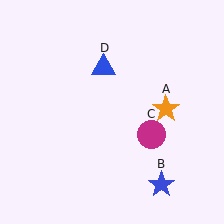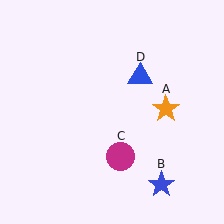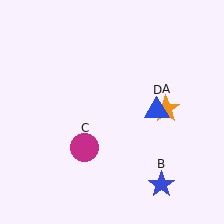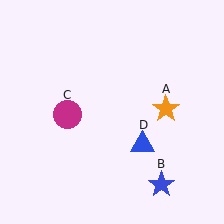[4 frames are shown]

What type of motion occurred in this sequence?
The magenta circle (object C), blue triangle (object D) rotated clockwise around the center of the scene.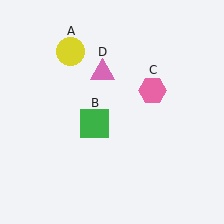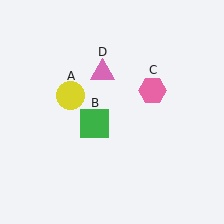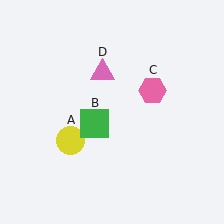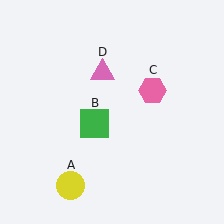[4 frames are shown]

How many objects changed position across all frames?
1 object changed position: yellow circle (object A).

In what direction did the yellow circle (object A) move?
The yellow circle (object A) moved down.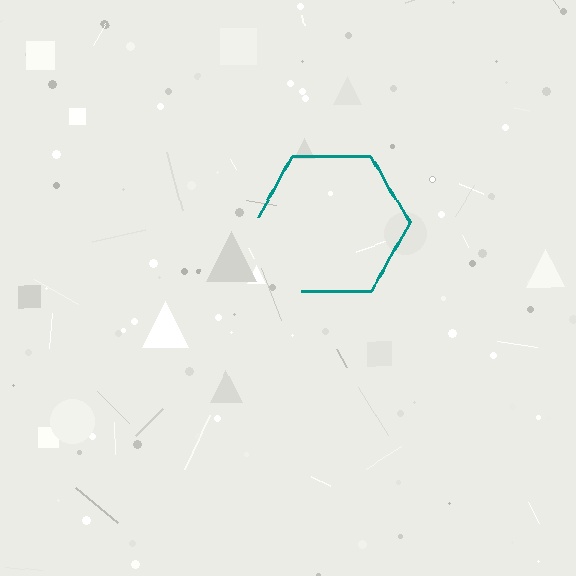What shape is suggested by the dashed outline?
The dashed outline suggests a hexagon.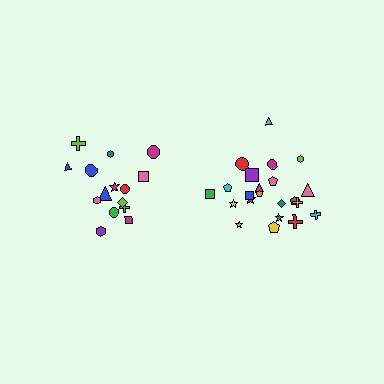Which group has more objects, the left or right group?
The right group.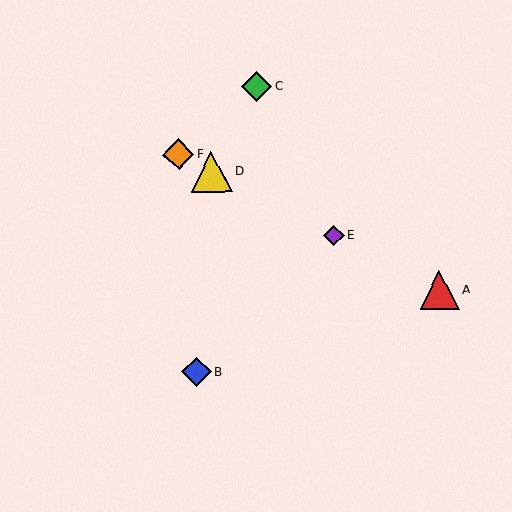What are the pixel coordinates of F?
Object F is at (178, 154).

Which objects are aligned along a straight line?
Objects A, D, E, F are aligned along a straight line.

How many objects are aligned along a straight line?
4 objects (A, D, E, F) are aligned along a straight line.